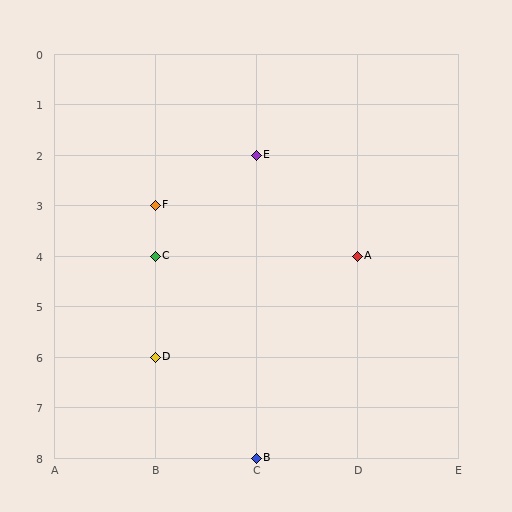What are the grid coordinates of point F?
Point F is at grid coordinates (B, 3).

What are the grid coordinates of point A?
Point A is at grid coordinates (D, 4).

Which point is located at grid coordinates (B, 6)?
Point D is at (B, 6).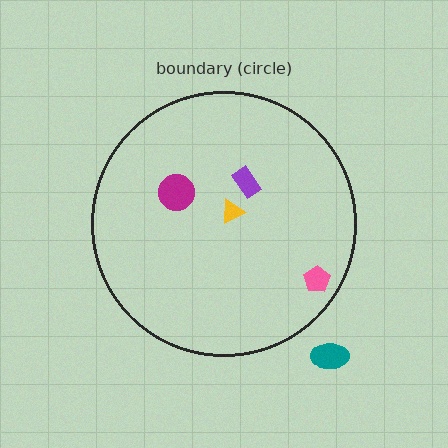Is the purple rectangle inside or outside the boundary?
Inside.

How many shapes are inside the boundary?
4 inside, 1 outside.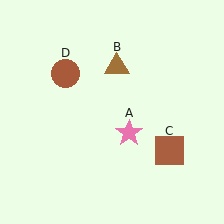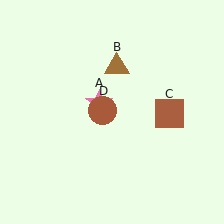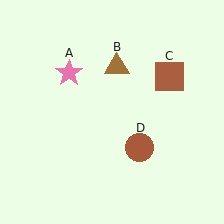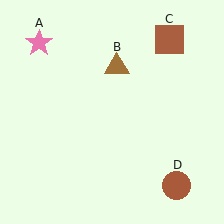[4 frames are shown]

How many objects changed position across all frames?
3 objects changed position: pink star (object A), brown square (object C), brown circle (object D).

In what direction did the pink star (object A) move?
The pink star (object A) moved up and to the left.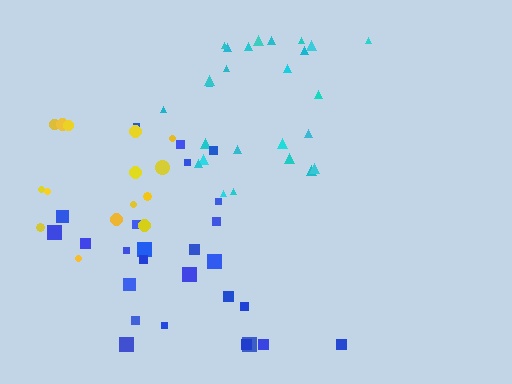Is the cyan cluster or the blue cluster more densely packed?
Cyan.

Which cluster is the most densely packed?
Cyan.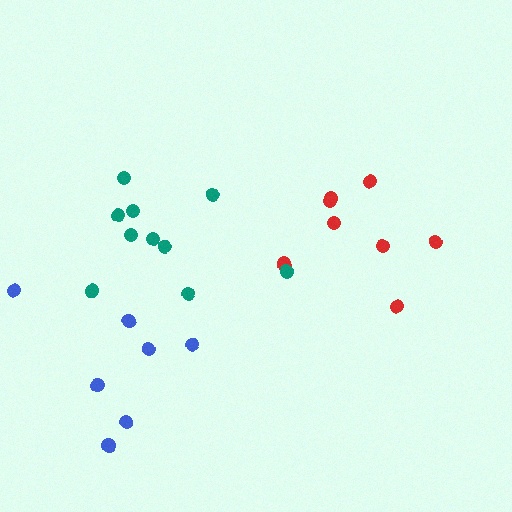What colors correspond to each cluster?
The clusters are colored: red, teal, blue.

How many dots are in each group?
Group 1: 9 dots, Group 2: 10 dots, Group 3: 7 dots (26 total).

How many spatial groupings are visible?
There are 3 spatial groupings.